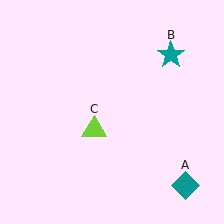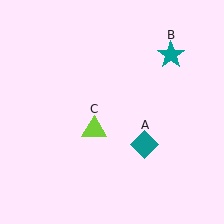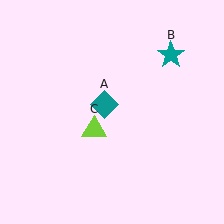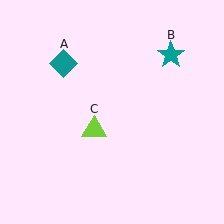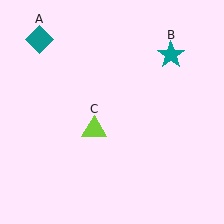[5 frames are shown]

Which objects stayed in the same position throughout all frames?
Teal star (object B) and lime triangle (object C) remained stationary.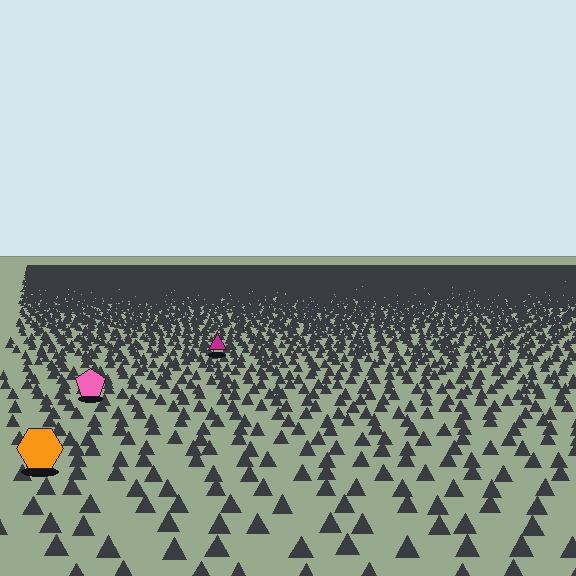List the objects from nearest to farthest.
From nearest to farthest: the orange hexagon, the pink pentagon, the magenta triangle.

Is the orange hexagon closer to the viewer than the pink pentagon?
Yes. The orange hexagon is closer — you can tell from the texture gradient: the ground texture is coarser near it.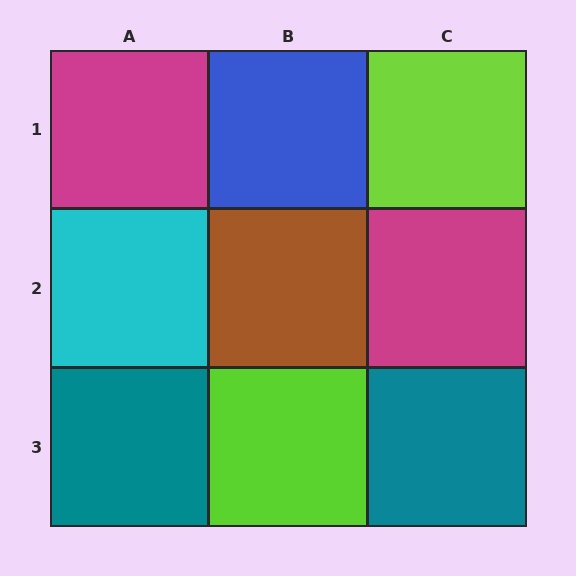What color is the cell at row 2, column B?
Brown.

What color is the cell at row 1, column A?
Magenta.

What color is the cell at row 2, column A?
Cyan.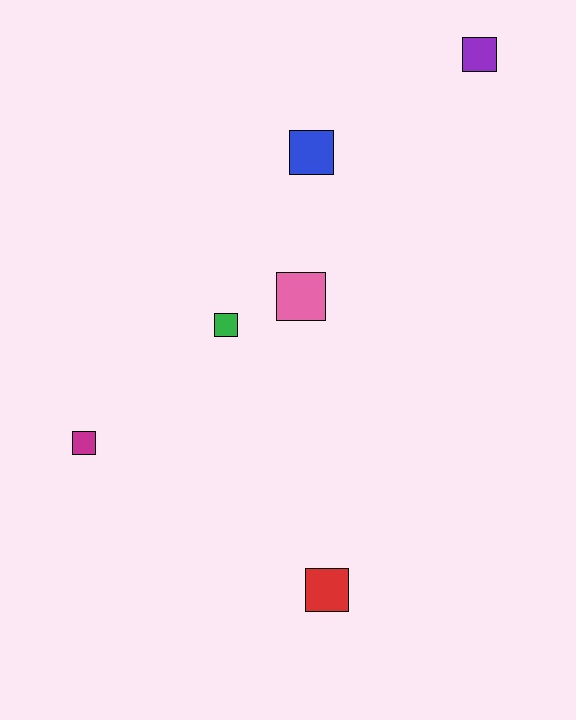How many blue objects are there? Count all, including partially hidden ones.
There is 1 blue object.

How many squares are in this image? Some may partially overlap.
There are 6 squares.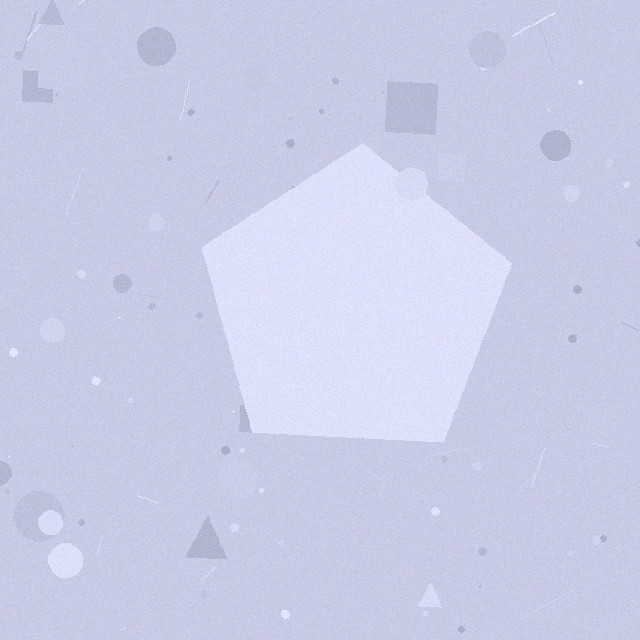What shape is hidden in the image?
A pentagon is hidden in the image.